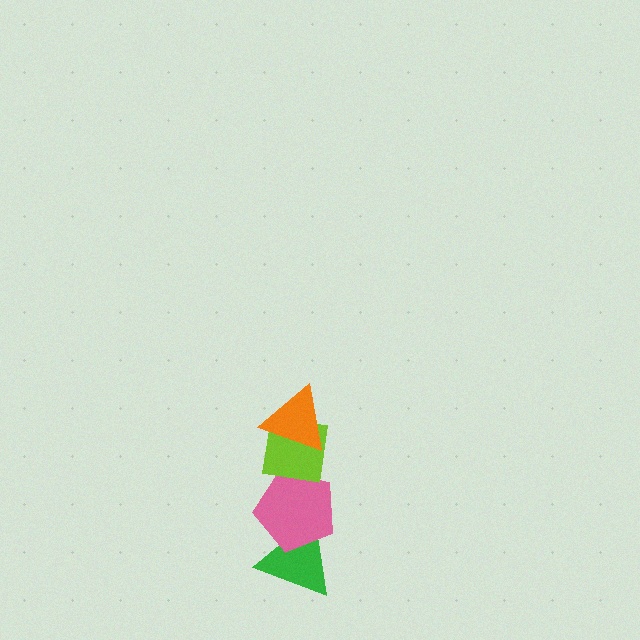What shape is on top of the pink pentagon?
The lime square is on top of the pink pentagon.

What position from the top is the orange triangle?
The orange triangle is 1st from the top.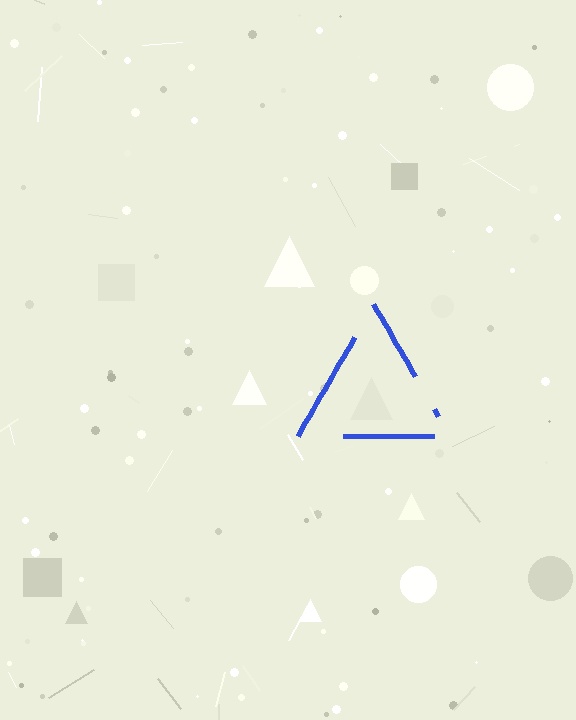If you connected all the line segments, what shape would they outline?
They would outline a triangle.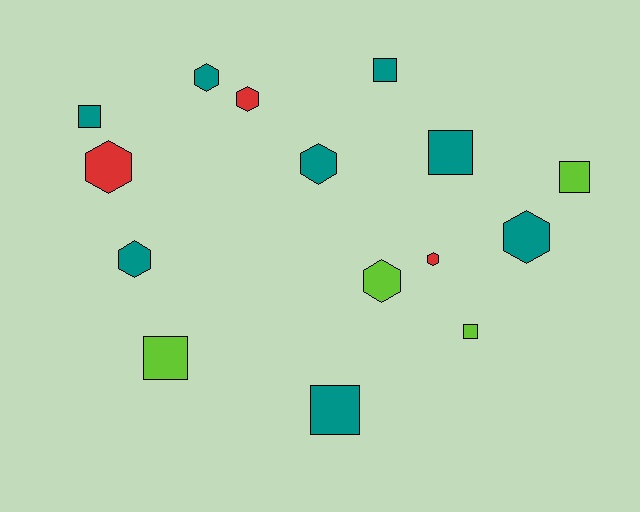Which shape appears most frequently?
Hexagon, with 8 objects.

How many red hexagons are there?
There are 3 red hexagons.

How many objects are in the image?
There are 15 objects.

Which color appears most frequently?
Teal, with 8 objects.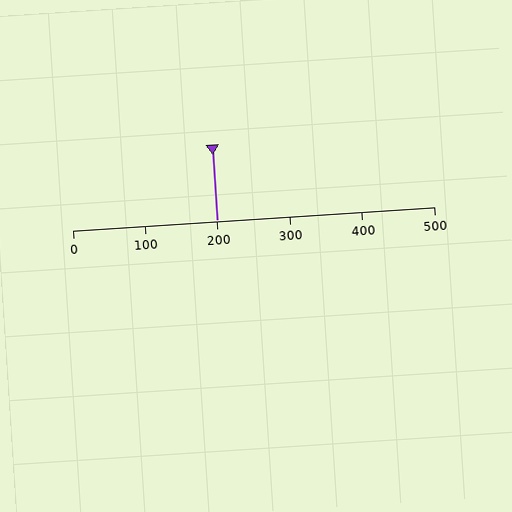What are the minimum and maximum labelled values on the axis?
The axis runs from 0 to 500.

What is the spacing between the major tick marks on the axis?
The major ticks are spaced 100 apart.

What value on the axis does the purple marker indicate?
The marker indicates approximately 200.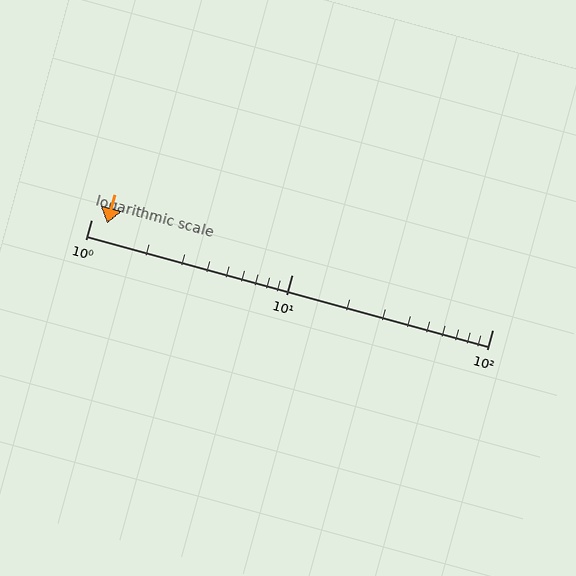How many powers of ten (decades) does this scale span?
The scale spans 2 decades, from 1 to 100.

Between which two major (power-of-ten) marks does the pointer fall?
The pointer is between 1 and 10.